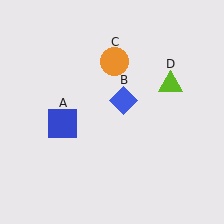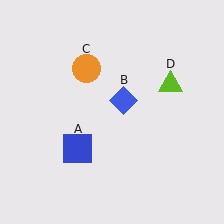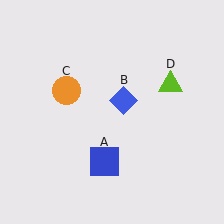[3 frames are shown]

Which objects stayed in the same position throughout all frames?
Blue diamond (object B) and lime triangle (object D) remained stationary.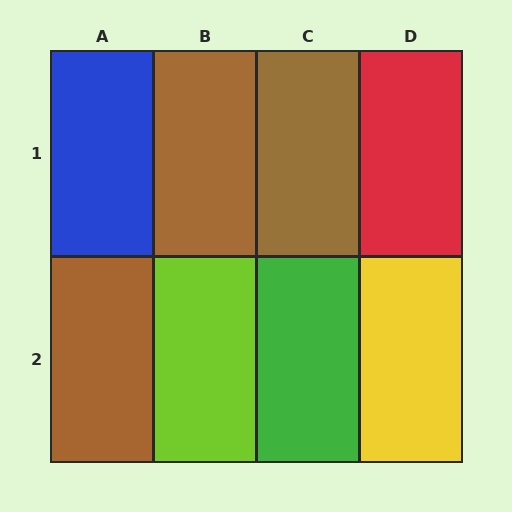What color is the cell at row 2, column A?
Brown.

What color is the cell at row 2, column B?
Lime.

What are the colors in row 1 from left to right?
Blue, brown, brown, red.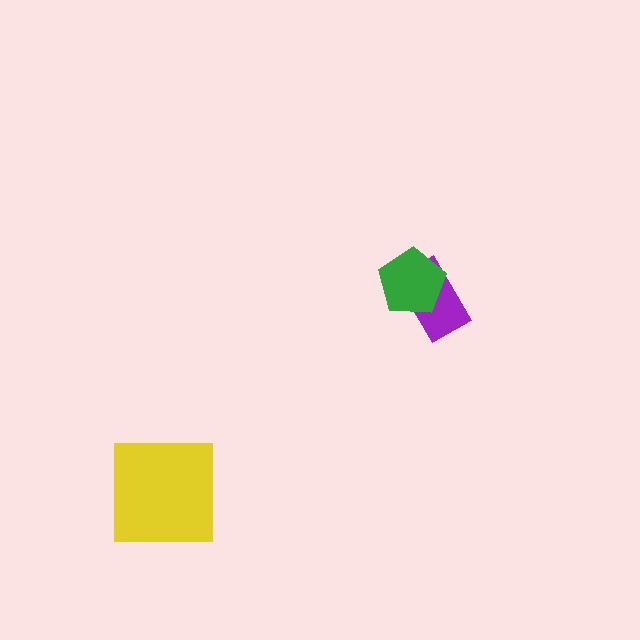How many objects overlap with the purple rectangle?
1 object overlaps with the purple rectangle.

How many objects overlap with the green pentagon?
1 object overlaps with the green pentagon.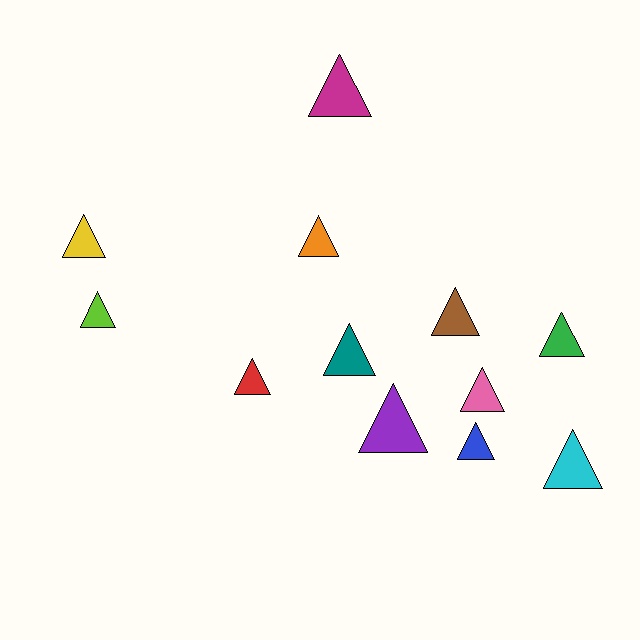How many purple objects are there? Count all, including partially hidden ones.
There is 1 purple object.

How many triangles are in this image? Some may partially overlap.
There are 12 triangles.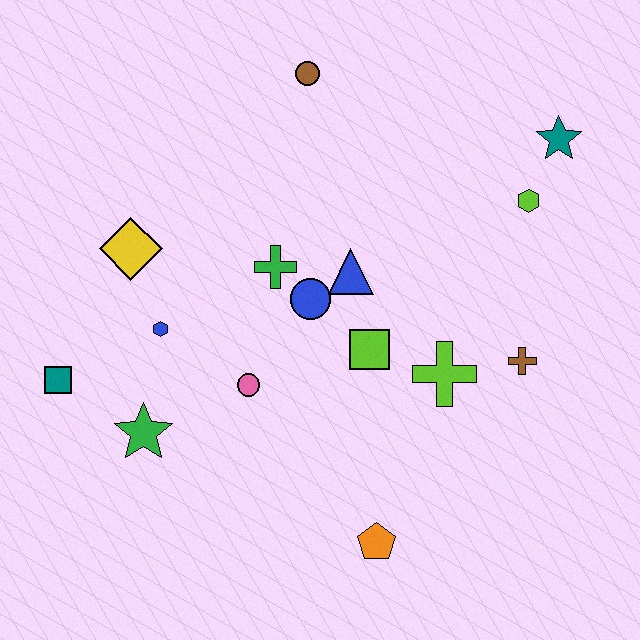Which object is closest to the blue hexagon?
The yellow diamond is closest to the blue hexagon.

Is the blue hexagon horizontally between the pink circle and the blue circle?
No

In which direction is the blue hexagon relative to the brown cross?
The blue hexagon is to the left of the brown cross.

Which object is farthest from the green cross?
The teal star is farthest from the green cross.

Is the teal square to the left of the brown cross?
Yes